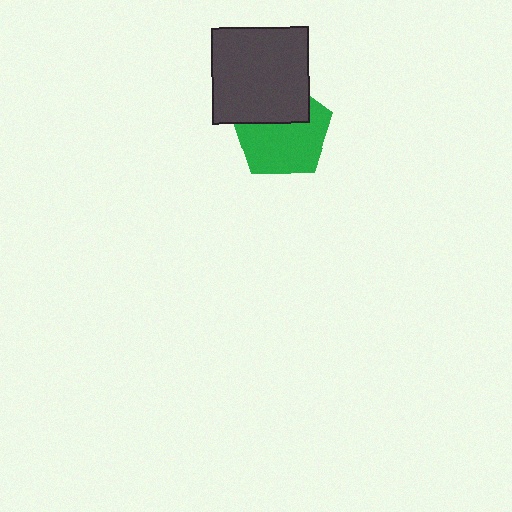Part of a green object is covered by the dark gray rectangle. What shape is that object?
It is a pentagon.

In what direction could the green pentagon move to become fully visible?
The green pentagon could move down. That would shift it out from behind the dark gray rectangle entirely.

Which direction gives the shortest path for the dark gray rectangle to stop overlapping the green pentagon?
Moving up gives the shortest separation.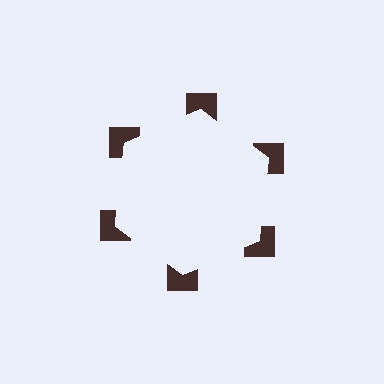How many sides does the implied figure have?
6 sides.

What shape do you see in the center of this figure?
An illusory hexagon — its edges are inferred from the aligned wedge cuts in the notched squares, not physically drawn.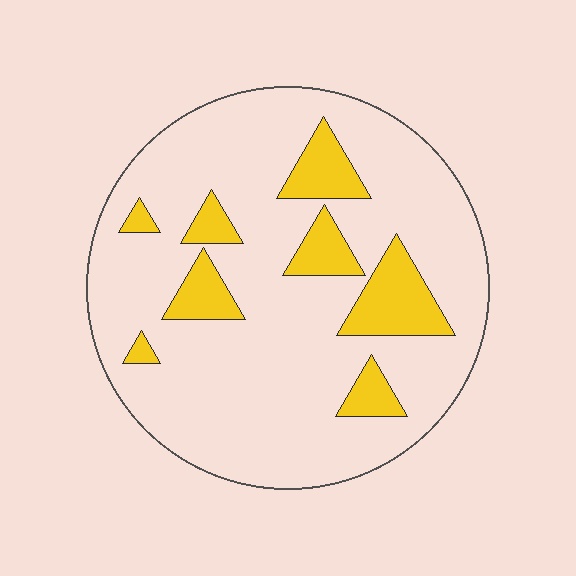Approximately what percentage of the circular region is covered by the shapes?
Approximately 15%.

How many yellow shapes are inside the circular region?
8.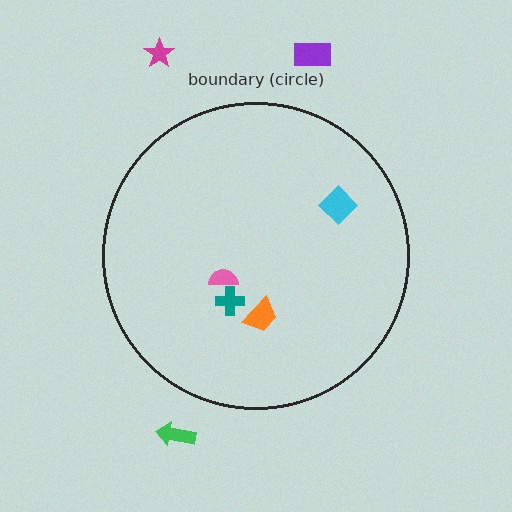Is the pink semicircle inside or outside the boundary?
Inside.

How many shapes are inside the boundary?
4 inside, 3 outside.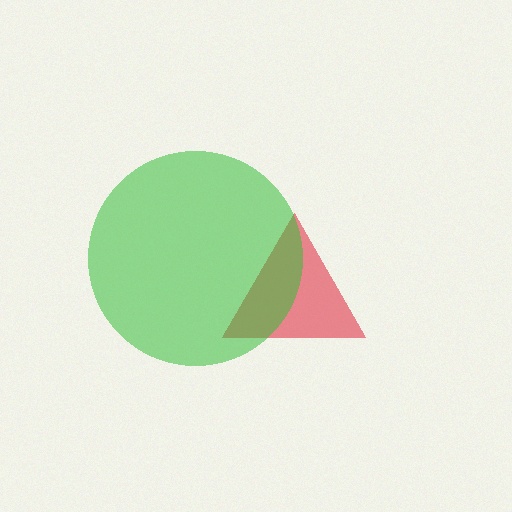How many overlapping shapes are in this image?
There are 2 overlapping shapes in the image.